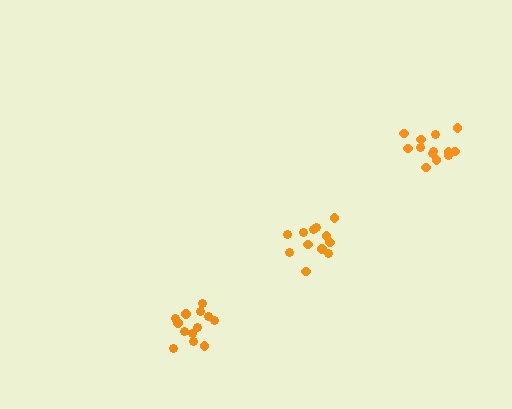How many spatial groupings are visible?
There are 3 spatial groupings.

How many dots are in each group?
Group 1: 13 dots, Group 2: 13 dots, Group 3: 12 dots (38 total).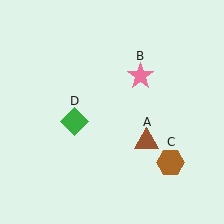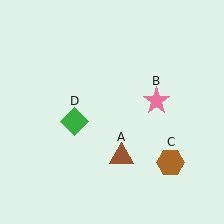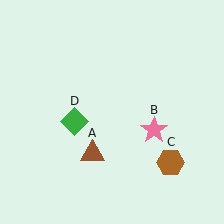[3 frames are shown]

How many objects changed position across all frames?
2 objects changed position: brown triangle (object A), pink star (object B).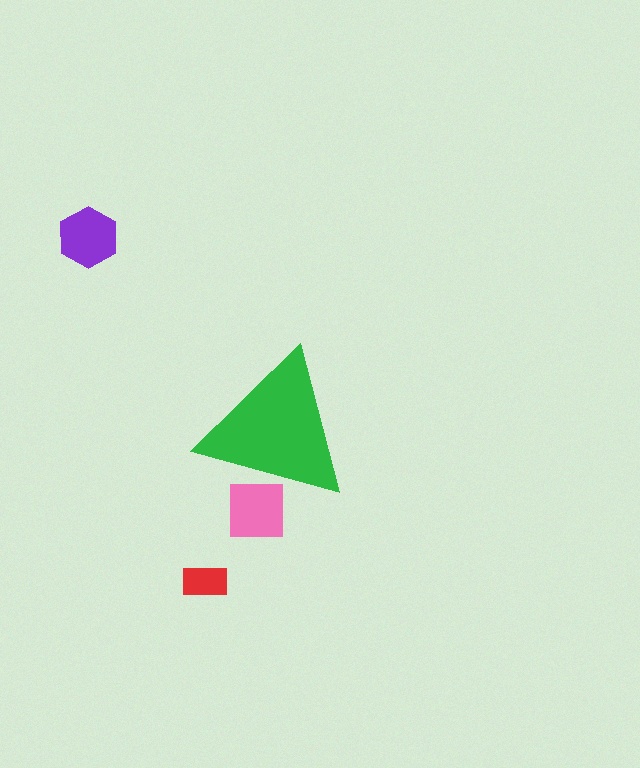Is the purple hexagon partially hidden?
No, the purple hexagon is fully visible.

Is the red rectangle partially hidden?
No, the red rectangle is fully visible.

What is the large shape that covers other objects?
A green triangle.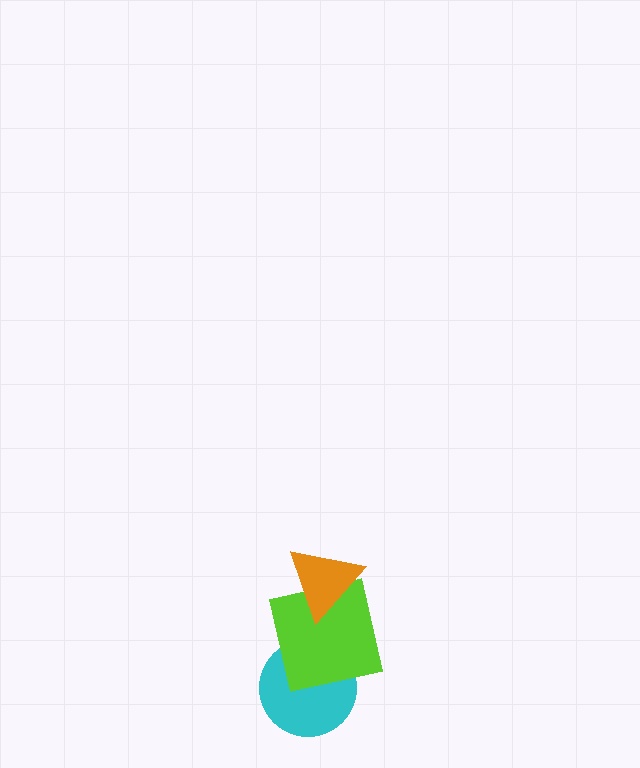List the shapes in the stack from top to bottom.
From top to bottom: the orange triangle, the lime square, the cyan circle.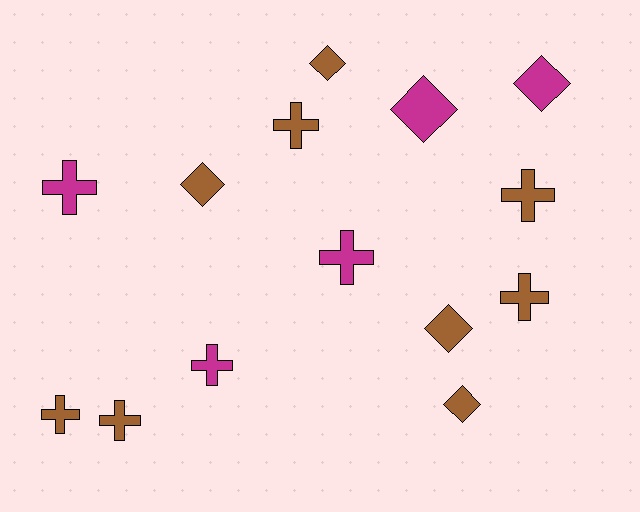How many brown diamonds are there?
There are 4 brown diamonds.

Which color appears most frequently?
Brown, with 9 objects.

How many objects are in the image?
There are 14 objects.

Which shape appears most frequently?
Cross, with 8 objects.